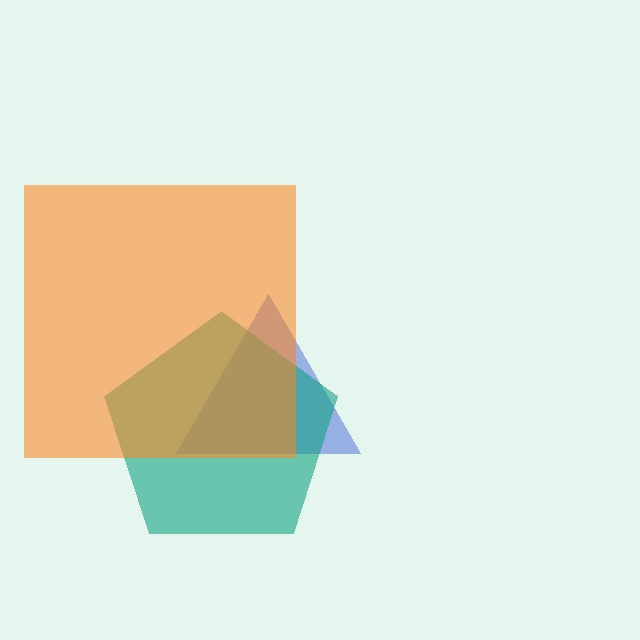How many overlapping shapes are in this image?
There are 3 overlapping shapes in the image.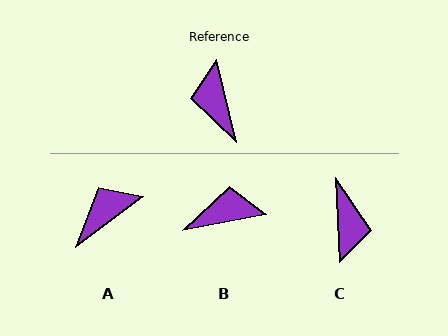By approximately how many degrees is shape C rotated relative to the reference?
Approximately 168 degrees counter-clockwise.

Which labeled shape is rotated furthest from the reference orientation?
C, about 168 degrees away.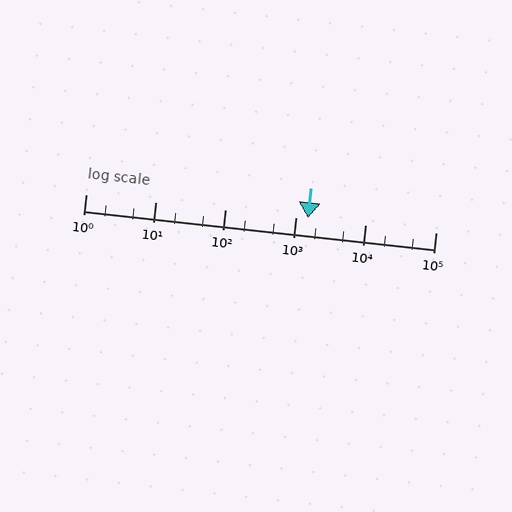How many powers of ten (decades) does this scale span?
The scale spans 5 decades, from 1 to 100000.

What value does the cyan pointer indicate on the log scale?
The pointer indicates approximately 1500.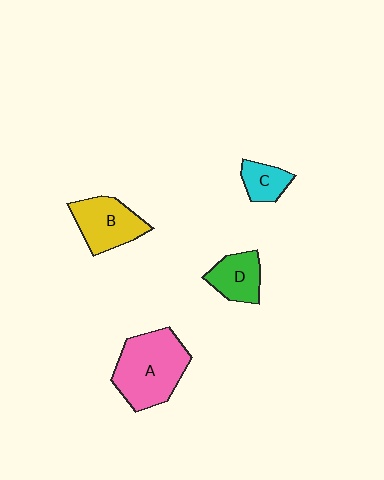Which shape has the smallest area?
Shape C (cyan).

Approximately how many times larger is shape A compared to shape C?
Approximately 2.8 times.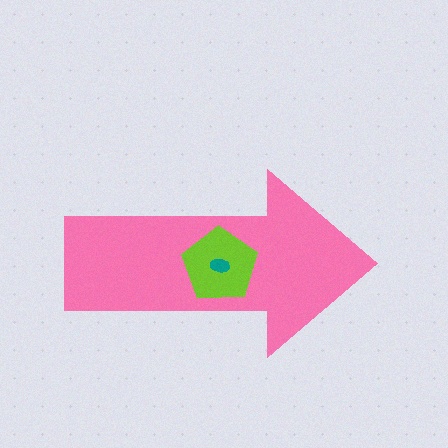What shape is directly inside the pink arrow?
The lime pentagon.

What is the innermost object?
The teal ellipse.